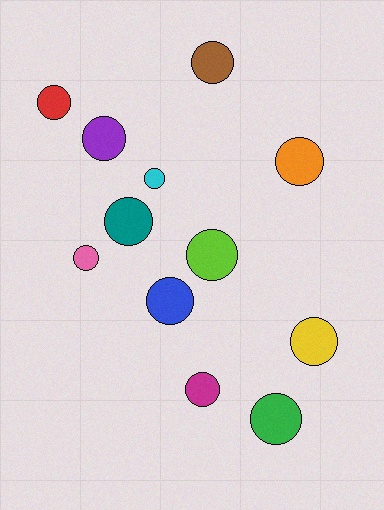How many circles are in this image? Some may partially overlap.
There are 12 circles.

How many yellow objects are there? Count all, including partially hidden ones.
There is 1 yellow object.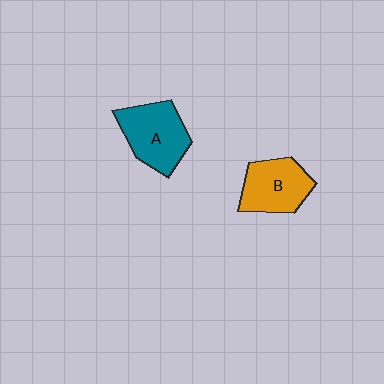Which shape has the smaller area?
Shape B (orange).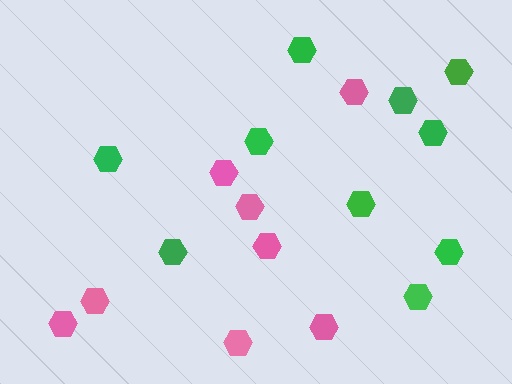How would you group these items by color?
There are 2 groups: one group of green hexagons (10) and one group of pink hexagons (8).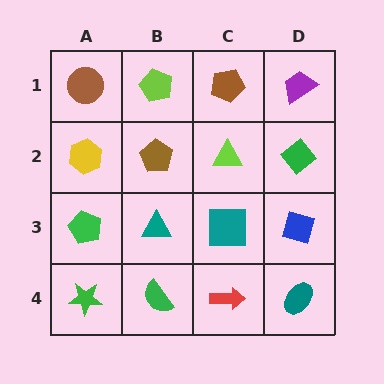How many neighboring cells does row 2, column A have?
3.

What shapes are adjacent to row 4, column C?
A teal square (row 3, column C), a green semicircle (row 4, column B), a teal ellipse (row 4, column D).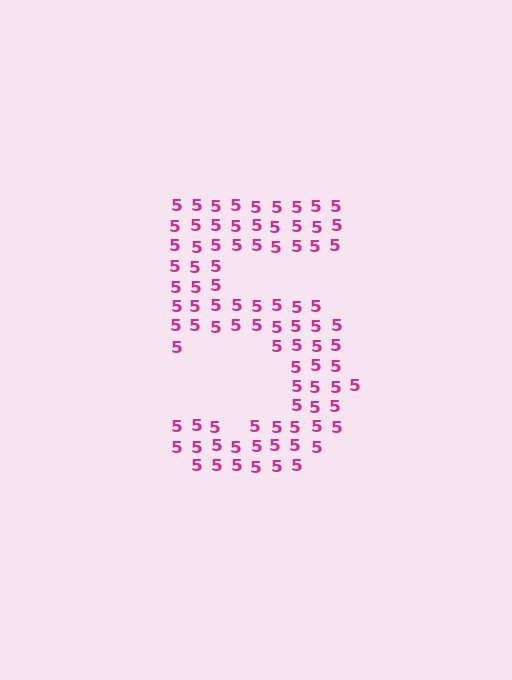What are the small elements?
The small elements are digit 5's.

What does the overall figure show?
The overall figure shows the digit 5.